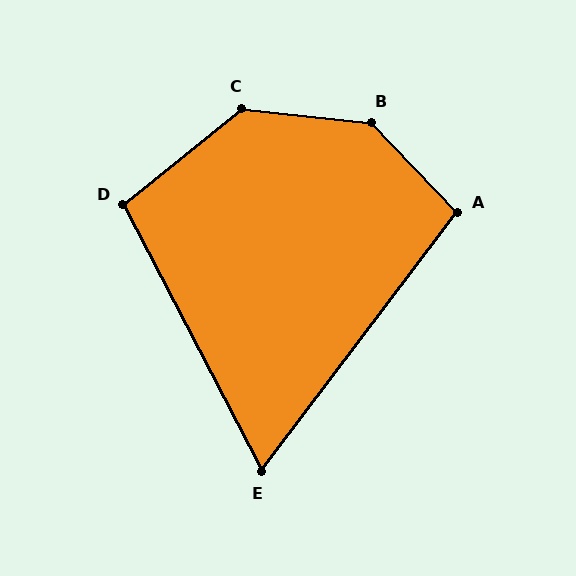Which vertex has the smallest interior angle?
E, at approximately 65 degrees.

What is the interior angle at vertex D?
Approximately 101 degrees (obtuse).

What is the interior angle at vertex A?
Approximately 99 degrees (obtuse).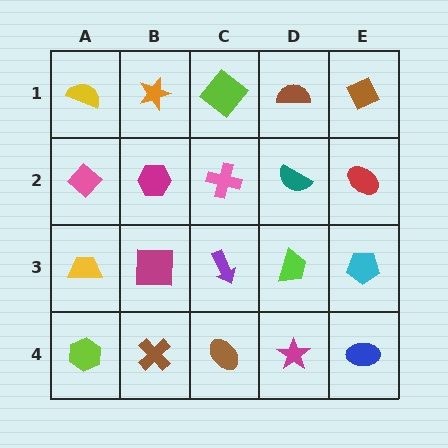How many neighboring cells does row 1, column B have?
3.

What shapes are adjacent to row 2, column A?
A yellow semicircle (row 1, column A), a yellow trapezoid (row 3, column A), a magenta hexagon (row 2, column B).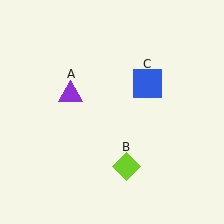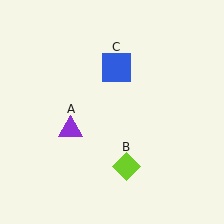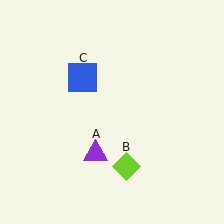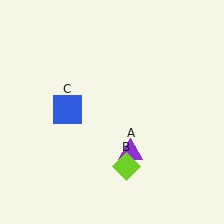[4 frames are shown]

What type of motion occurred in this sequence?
The purple triangle (object A), blue square (object C) rotated counterclockwise around the center of the scene.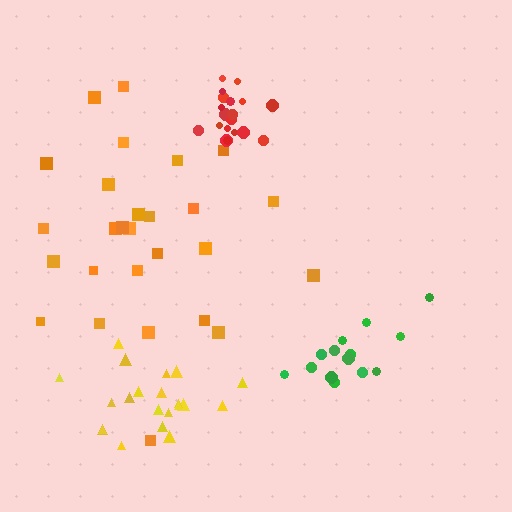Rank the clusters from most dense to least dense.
red, green, yellow, orange.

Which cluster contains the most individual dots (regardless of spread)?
Orange (27).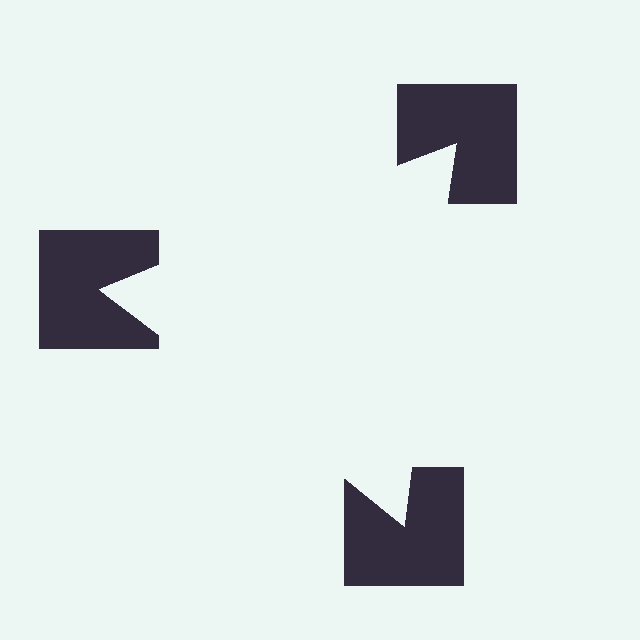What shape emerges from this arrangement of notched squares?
An illusory triangle — its edges are inferred from the aligned wedge cuts in the notched squares, not physically drawn.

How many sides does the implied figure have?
3 sides.